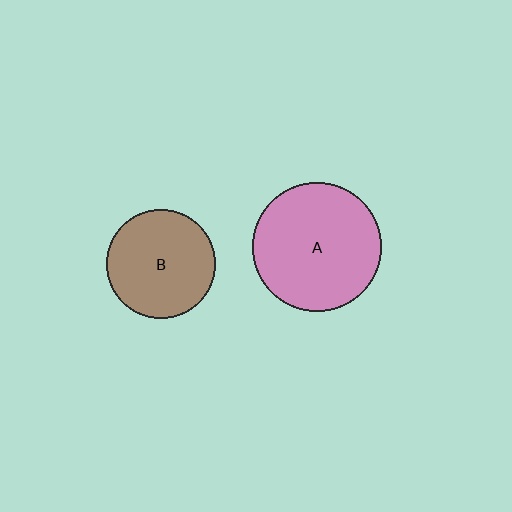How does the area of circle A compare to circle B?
Approximately 1.4 times.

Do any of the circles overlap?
No, none of the circles overlap.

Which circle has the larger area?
Circle A (pink).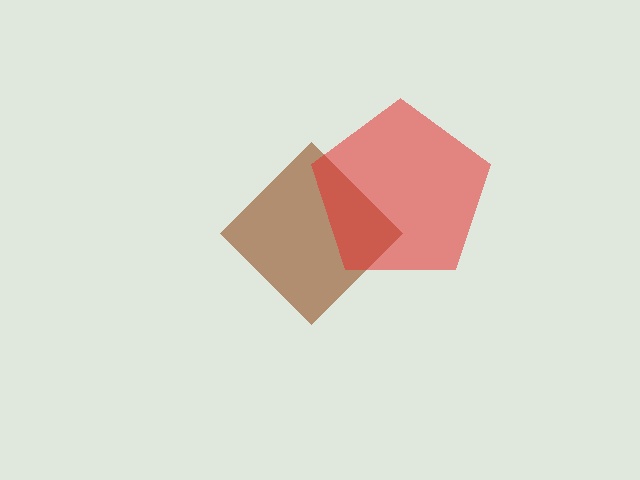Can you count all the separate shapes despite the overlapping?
Yes, there are 2 separate shapes.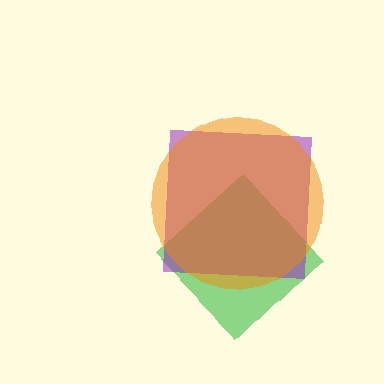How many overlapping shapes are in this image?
There are 3 overlapping shapes in the image.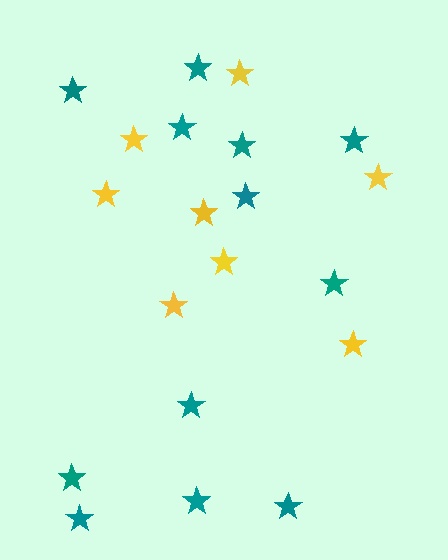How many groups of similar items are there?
There are 2 groups: one group of teal stars (12) and one group of yellow stars (8).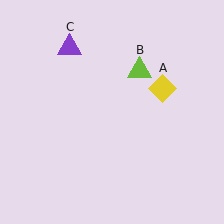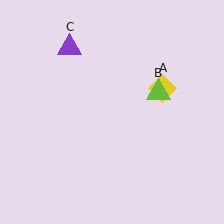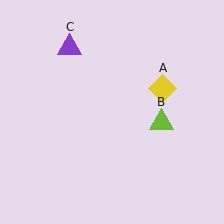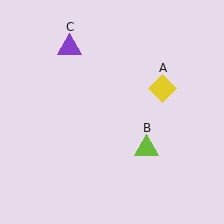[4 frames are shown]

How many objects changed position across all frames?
1 object changed position: lime triangle (object B).